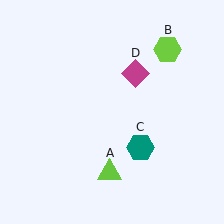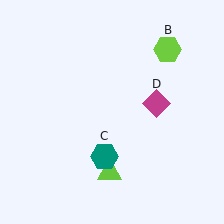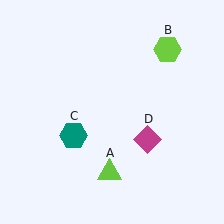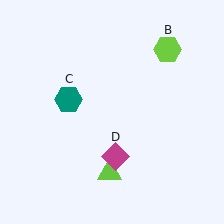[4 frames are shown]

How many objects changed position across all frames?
2 objects changed position: teal hexagon (object C), magenta diamond (object D).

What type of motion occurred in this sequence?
The teal hexagon (object C), magenta diamond (object D) rotated clockwise around the center of the scene.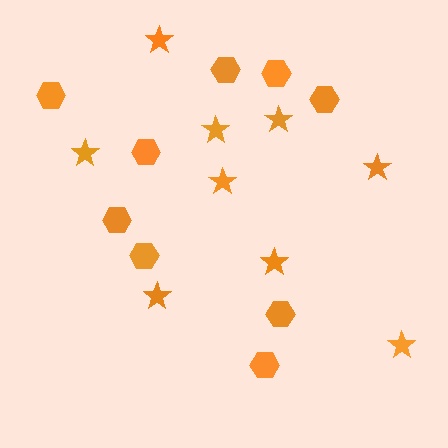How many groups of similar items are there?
There are 2 groups: one group of stars (9) and one group of hexagons (9).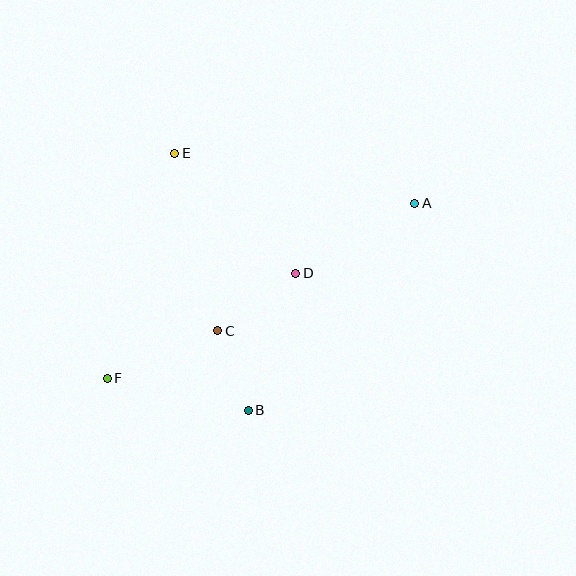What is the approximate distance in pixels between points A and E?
The distance between A and E is approximately 245 pixels.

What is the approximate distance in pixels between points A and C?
The distance between A and C is approximately 234 pixels.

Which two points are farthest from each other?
Points A and F are farthest from each other.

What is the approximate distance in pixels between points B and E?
The distance between B and E is approximately 267 pixels.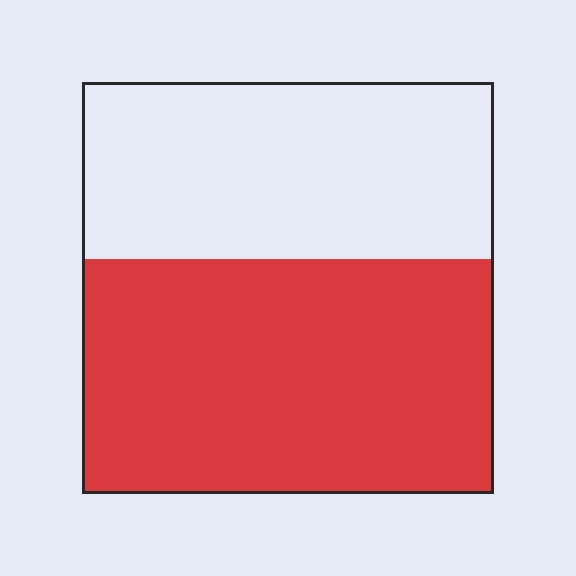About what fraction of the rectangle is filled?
About three fifths (3/5).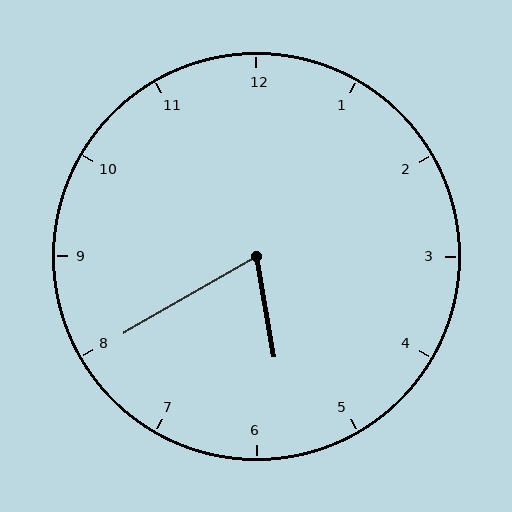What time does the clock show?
5:40.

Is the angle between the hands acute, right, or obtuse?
It is acute.